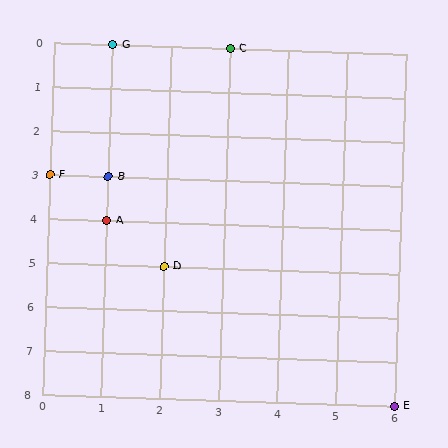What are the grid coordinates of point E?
Point E is at grid coordinates (6, 8).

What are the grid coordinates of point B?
Point B is at grid coordinates (1, 3).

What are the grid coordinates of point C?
Point C is at grid coordinates (3, 0).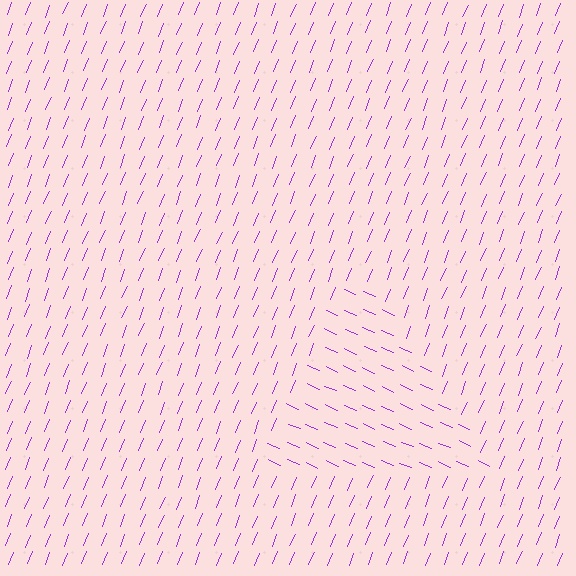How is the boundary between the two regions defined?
The boundary is defined purely by a change in line orientation (approximately 88 degrees difference). All lines are the same color and thickness.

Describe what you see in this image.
The image is filled with small purple line segments. A triangle region in the image has lines oriented differently from the surrounding lines, creating a visible texture boundary.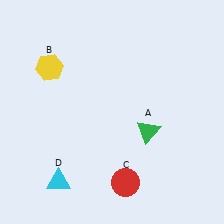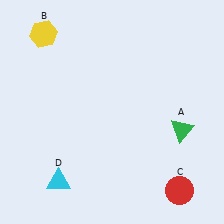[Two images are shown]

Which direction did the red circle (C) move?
The red circle (C) moved right.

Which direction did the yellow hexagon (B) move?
The yellow hexagon (B) moved up.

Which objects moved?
The objects that moved are: the green triangle (A), the yellow hexagon (B), the red circle (C).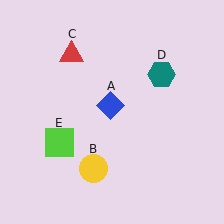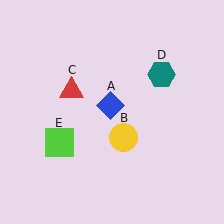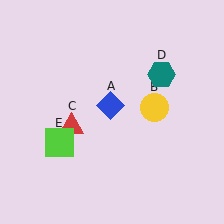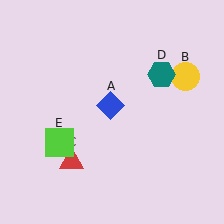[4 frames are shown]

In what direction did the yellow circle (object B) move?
The yellow circle (object B) moved up and to the right.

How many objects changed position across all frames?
2 objects changed position: yellow circle (object B), red triangle (object C).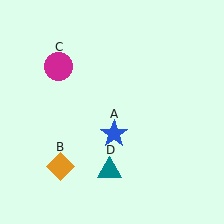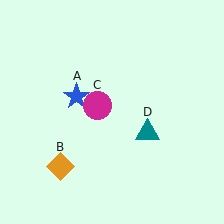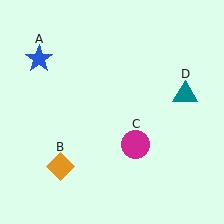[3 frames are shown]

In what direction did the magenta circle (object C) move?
The magenta circle (object C) moved down and to the right.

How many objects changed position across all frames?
3 objects changed position: blue star (object A), magenta circle (object C), teal triangle (object D).